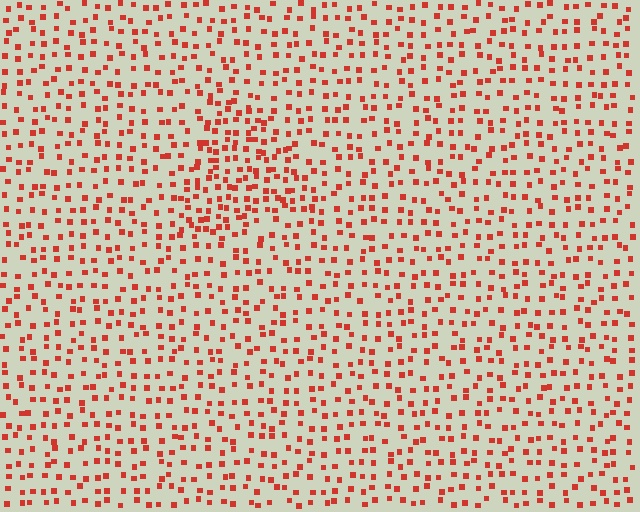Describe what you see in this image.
The image contains small red elements arranged at two different densities. A triangle-shaped region is visible where the elements are more densely packed than the surrounding area.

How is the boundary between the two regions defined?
The boundary is defined by a change in element density (approximately 1.7x ratio). All elements are the same color, size, and shape.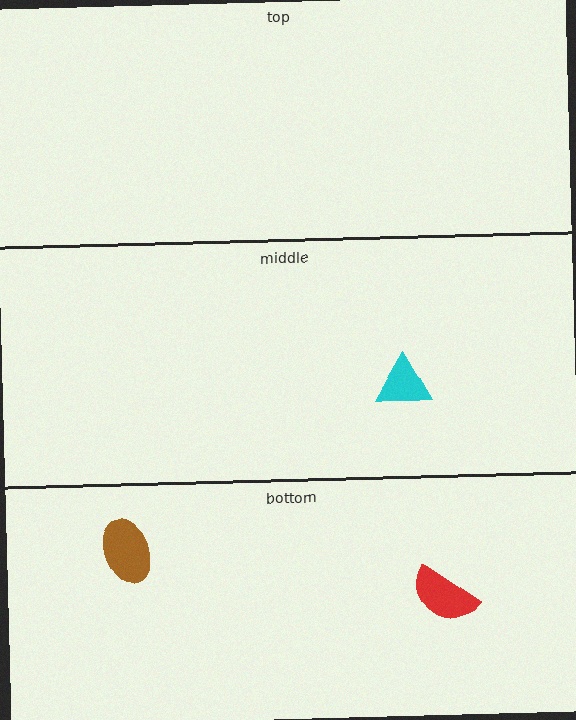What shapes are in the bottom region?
The brown ellipse, the red semicircle.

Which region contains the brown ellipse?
The bottom region.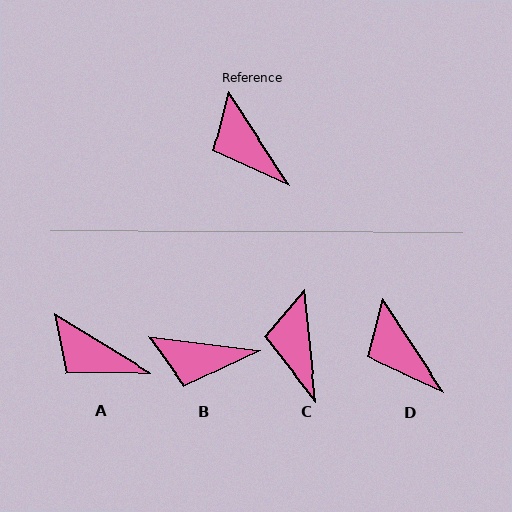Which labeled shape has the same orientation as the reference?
D.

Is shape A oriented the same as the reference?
No, it is off by about 25 degrees.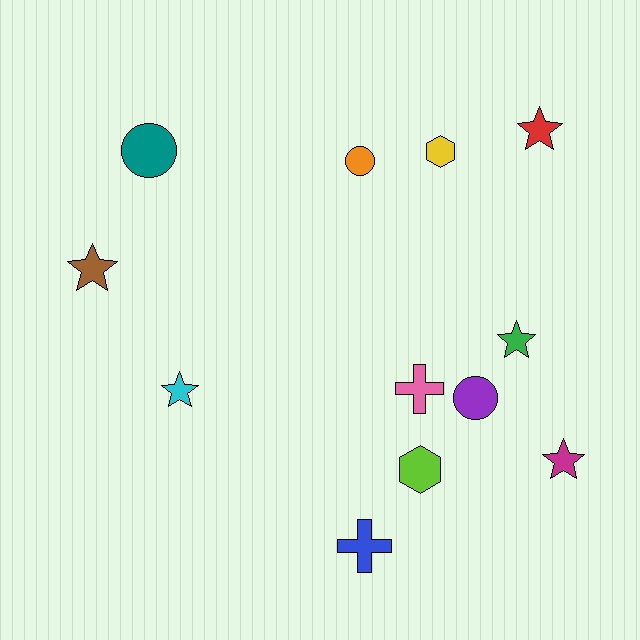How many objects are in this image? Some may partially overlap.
There are 12 objects.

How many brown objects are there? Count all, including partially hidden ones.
There is 1 brown object.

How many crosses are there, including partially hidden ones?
There are 2 crosses.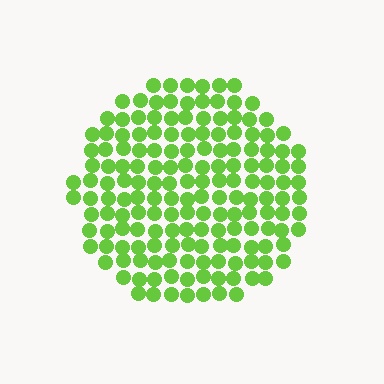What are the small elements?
The small elements are circles.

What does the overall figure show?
The overall figure shows a circle.